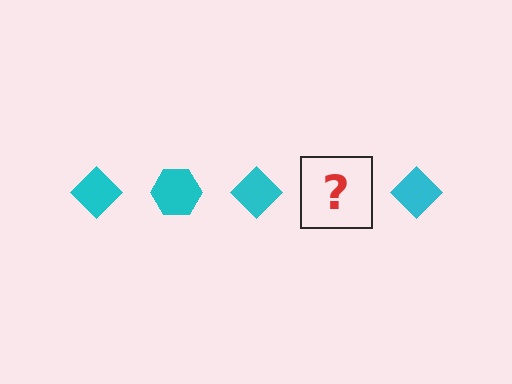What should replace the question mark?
The question mark should be replaced with a cyan hexagon.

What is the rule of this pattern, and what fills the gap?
The rule is that the pattern cycles through diamond, hexagon shapes in cyan. The gap should be filled with a cyan hexagon.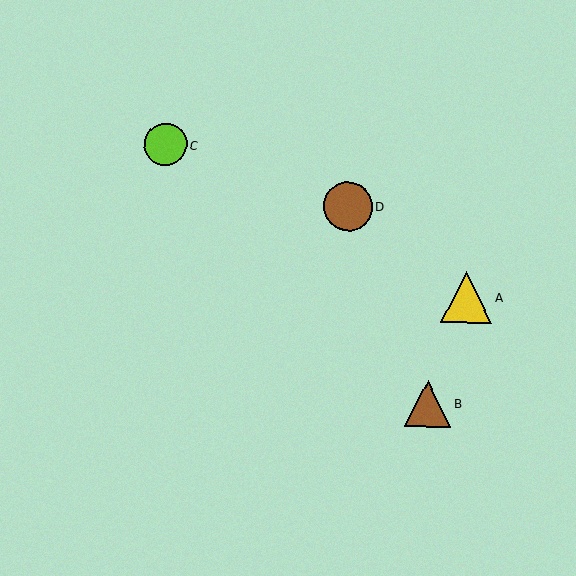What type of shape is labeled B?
Shape B is a brown triangle.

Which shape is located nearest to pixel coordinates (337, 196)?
The brown circle (labeled D) at (348, 207) is nearest to that location.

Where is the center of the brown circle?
The center of the brown circle is at (348, 207).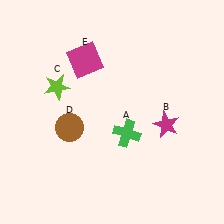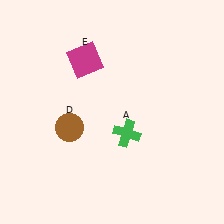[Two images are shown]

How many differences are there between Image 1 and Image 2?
There are 2 differences between the two images.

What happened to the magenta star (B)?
The magenta star (B) was removed in Image 2. It was in the bottom-right area of Image 1.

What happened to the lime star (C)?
The lime star (C) was removed in Image 2. It was in the top-left area of Image 1.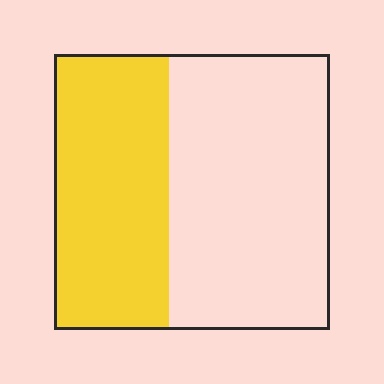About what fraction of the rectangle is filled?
About two fifths (2/5).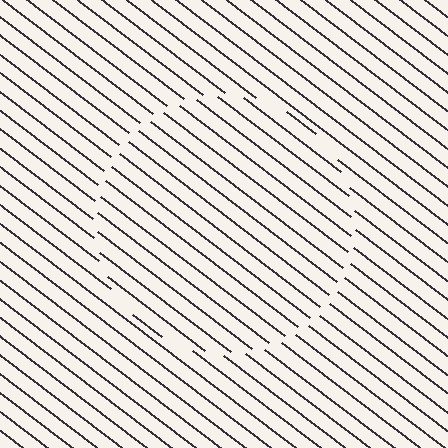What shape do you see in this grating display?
An illusory circle. The interior of the shape contains the same grating, shifted by half a period — the contour is defined by the phase discontinuity where line-ends from the inner and outer gratings abut.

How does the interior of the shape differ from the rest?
The interior of the shape contains the same grating, shifted by half a period — the contour is defined by the phase discontinuity where line-ends from the inner and outer gratings abut.